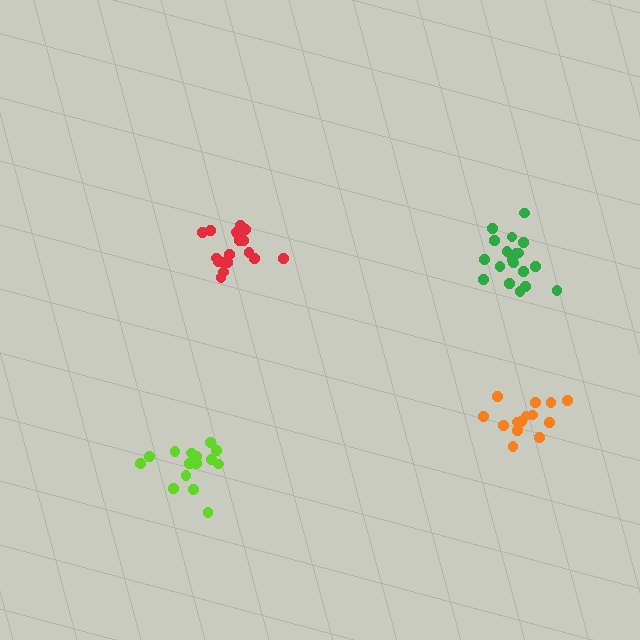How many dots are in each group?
Group 1: 18 dots, Group 2: 19 dots, Group 3: 15 dots, Group 4: 15 dots (67 total).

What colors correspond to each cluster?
The clusters are colored: red, green, orange, lime.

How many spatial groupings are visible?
There are 4 spatial groupings.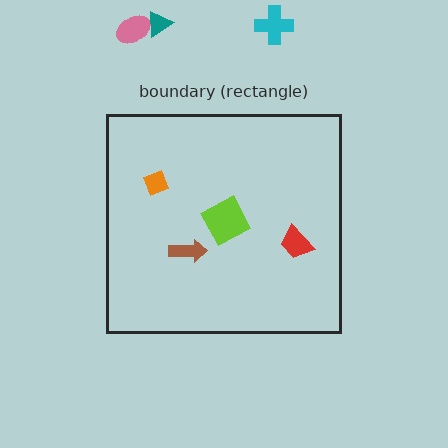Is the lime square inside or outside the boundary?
Inside.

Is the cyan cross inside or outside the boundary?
Outside.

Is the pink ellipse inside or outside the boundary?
Outside.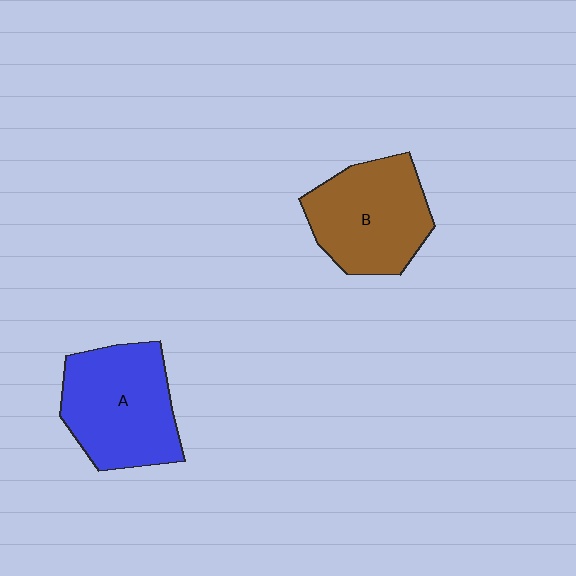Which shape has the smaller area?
Shape B (brown).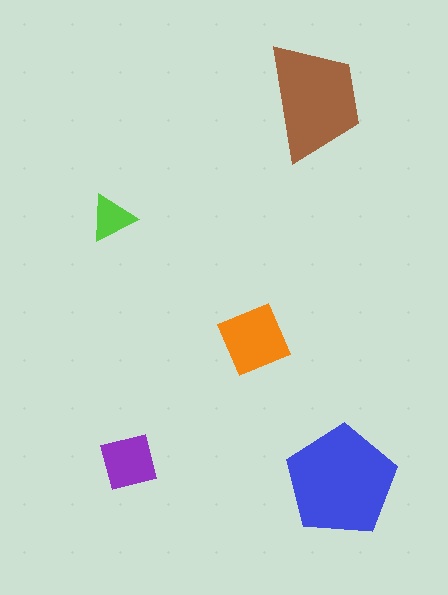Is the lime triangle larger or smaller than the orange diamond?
Smaller.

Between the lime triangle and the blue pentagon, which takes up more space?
The blue pentagon.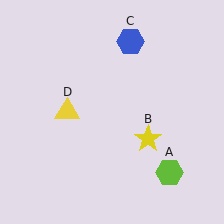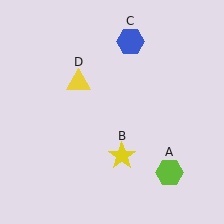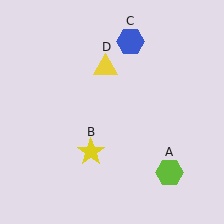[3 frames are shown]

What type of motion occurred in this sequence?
The yellow star (object B), yellow triangle (object D) rotated clockwise around the center of the scene.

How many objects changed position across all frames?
2 objects changed position: yellow star (object B), yellow triangle (object D).